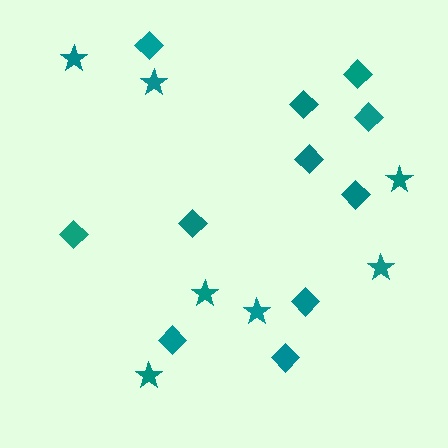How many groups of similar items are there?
There are 2 groups: one group of diamonds (11) and one group of stars (7).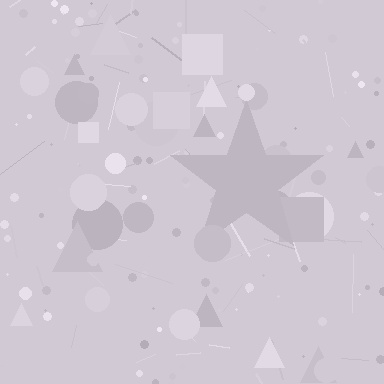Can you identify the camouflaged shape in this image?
The camouflaged shape is a star.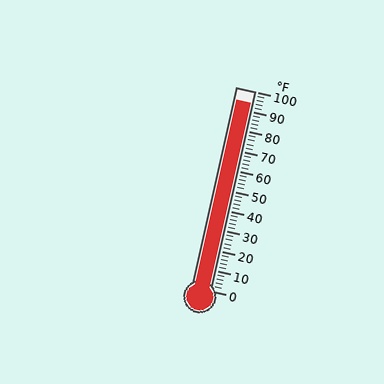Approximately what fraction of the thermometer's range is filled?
The thermometer is filled to approximately 95% of its range.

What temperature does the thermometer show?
The thermometer shows approximately 94°F.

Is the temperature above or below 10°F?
The temperature is above 10°F.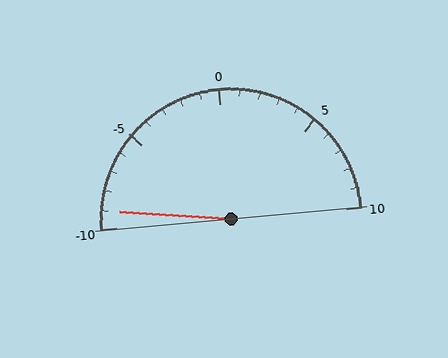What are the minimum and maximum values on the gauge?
The gauge ranges from -10 to 10.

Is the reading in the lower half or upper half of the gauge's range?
The reading is in the lower half of the range (-10 to 10).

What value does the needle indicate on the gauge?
The needle indicates approximately -9.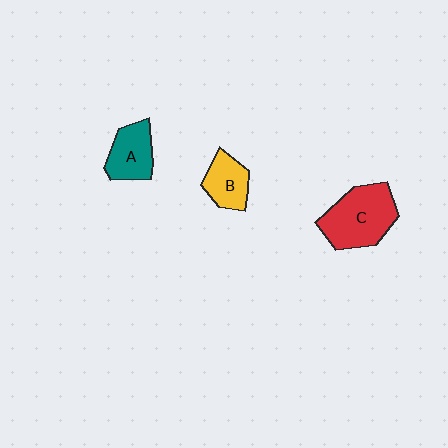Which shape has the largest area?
Shape C (red).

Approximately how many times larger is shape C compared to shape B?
Approximately 1.9 times.